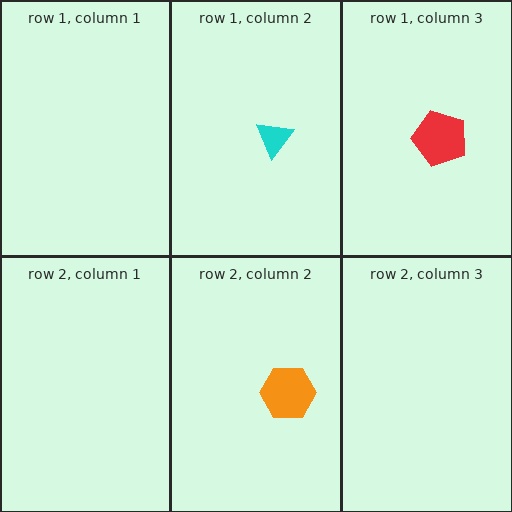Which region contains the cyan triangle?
The row 1, column 2 region.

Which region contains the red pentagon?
The row 1, column 3 region.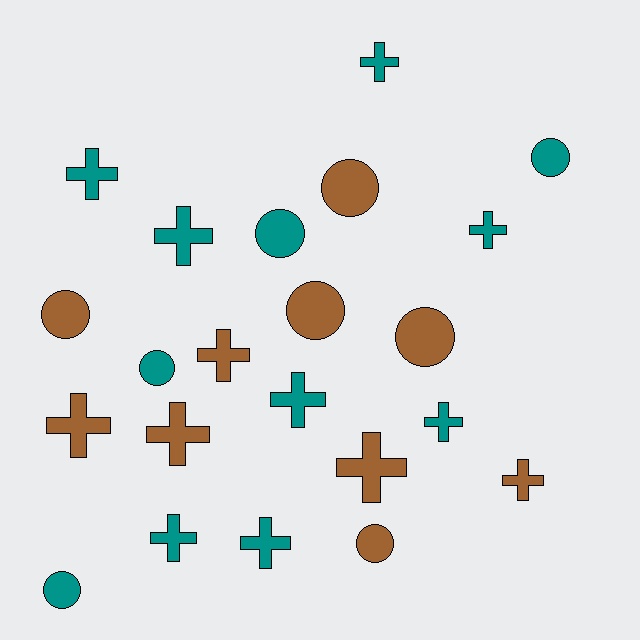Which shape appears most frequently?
Cross, with 13 objects.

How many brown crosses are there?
There are 5 brown crosses.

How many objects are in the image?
There are 22 objects.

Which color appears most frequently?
Teal, with 12 objects.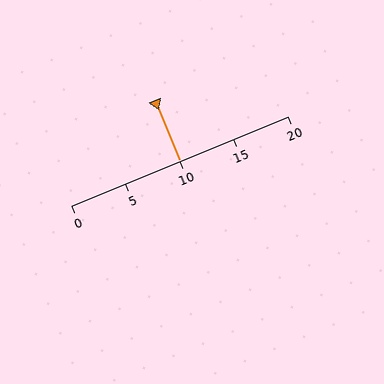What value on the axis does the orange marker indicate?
The marker indicates approximately 10.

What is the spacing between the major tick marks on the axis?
The major ticks are spaced 5 apart.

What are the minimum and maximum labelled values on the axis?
The axis runs from 0 to 20.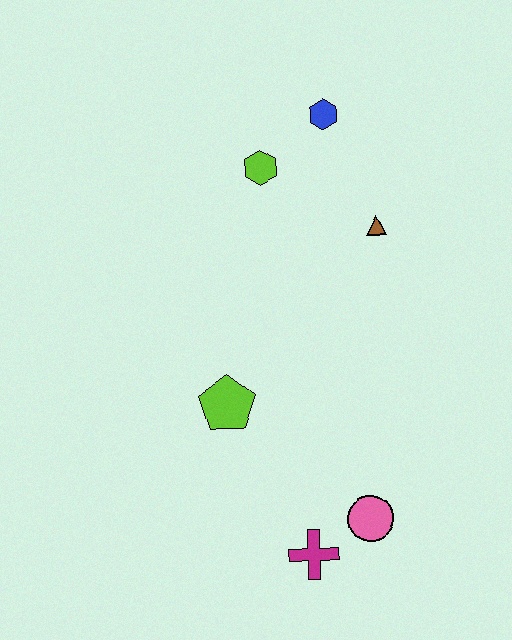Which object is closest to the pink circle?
The magenta cross is closest to the pink circle.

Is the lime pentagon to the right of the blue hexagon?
No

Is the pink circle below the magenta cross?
No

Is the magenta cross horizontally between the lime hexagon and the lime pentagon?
No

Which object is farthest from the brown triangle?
The magenta cross is farthest from the brown triangle.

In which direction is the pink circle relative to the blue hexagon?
The pink circle is below the blue hexagon.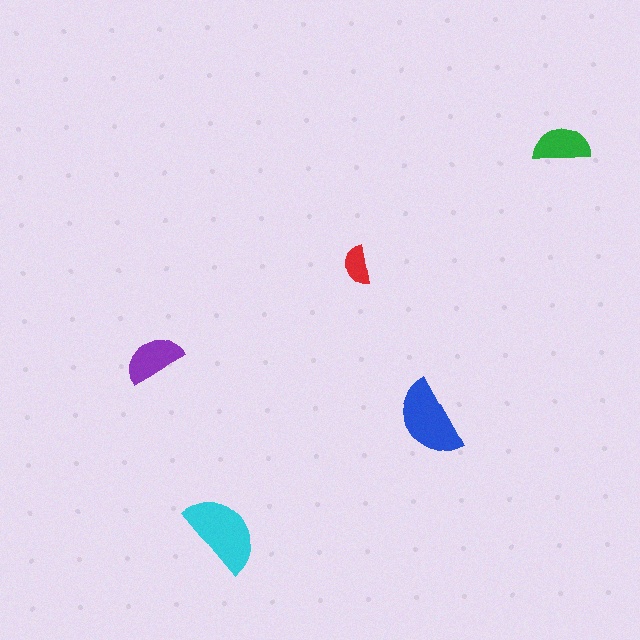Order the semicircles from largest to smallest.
the cyan one, the blue one, the purple one, the green one, the red one.